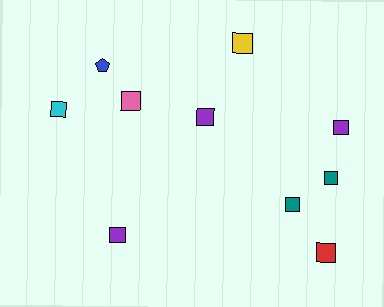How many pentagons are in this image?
There is 1 pentagon.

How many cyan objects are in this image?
There is 1 cyan object.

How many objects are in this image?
There are 10 objects.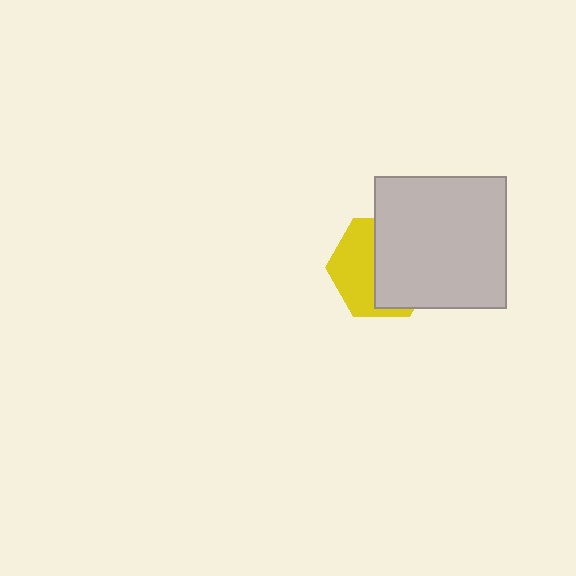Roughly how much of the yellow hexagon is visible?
A small part of it is visible (roughly 44%).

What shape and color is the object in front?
The object in front is a light gray square.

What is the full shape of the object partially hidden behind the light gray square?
The partially hidden object is a yellow hexagon.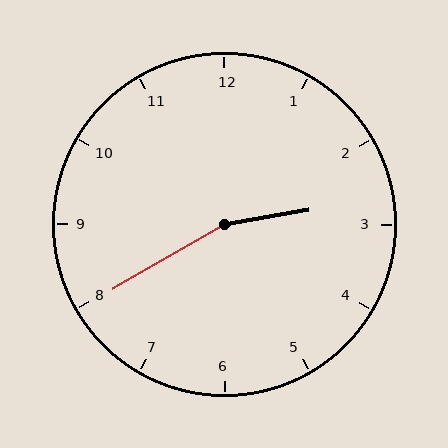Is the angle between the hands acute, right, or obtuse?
It is obtuse.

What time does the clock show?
2:40.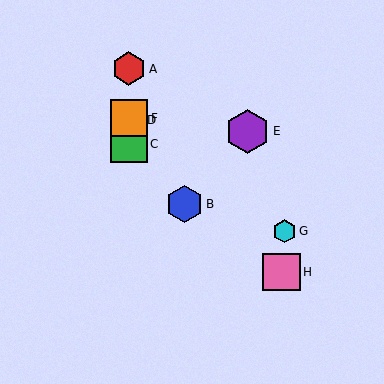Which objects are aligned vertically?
Objects A, C, D, F are aligned vertically.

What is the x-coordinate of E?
Object E is at x≈248.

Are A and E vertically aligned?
No, A is at x≈129 and E is at x≈248.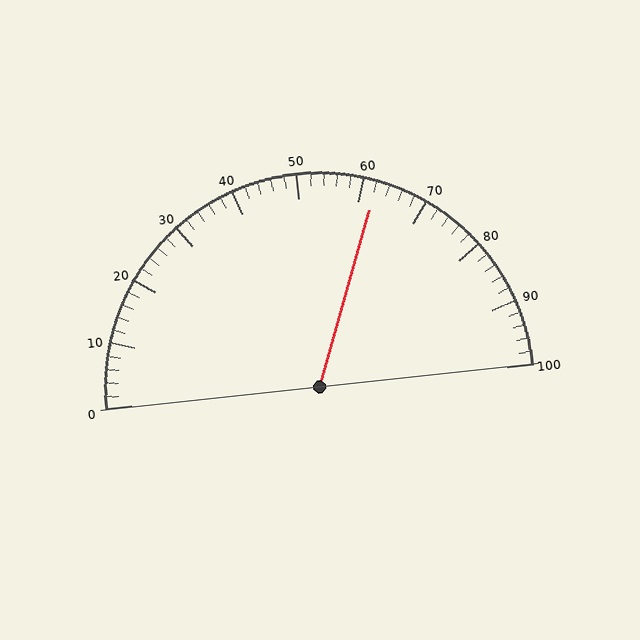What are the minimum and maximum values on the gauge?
The gauge ranges from 0 to 100.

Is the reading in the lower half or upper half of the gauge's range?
The reading is in the upper half of the range (0 to 100).